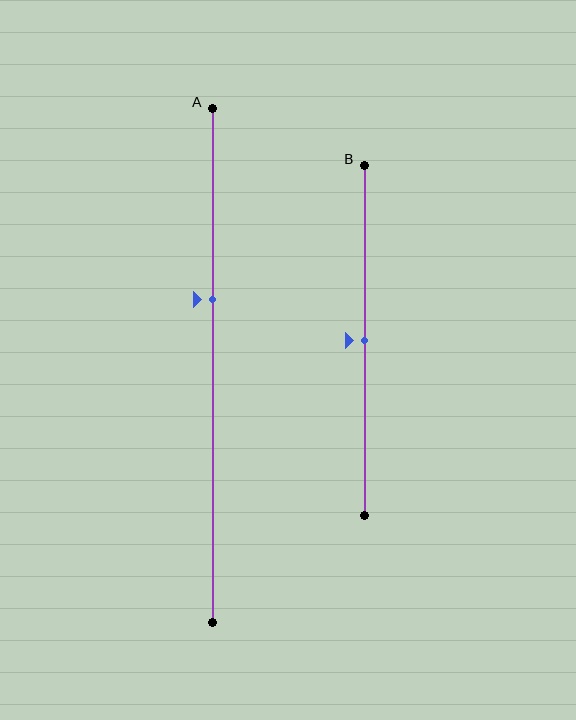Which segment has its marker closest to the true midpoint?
Segment B has its marker closest to the true midpoint.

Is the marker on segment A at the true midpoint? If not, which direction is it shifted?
No, the marker on segment A is shifted upward by about 13% of the segment length.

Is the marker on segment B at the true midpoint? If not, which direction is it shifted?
Yes, the marker on segment B is at the true midpoint.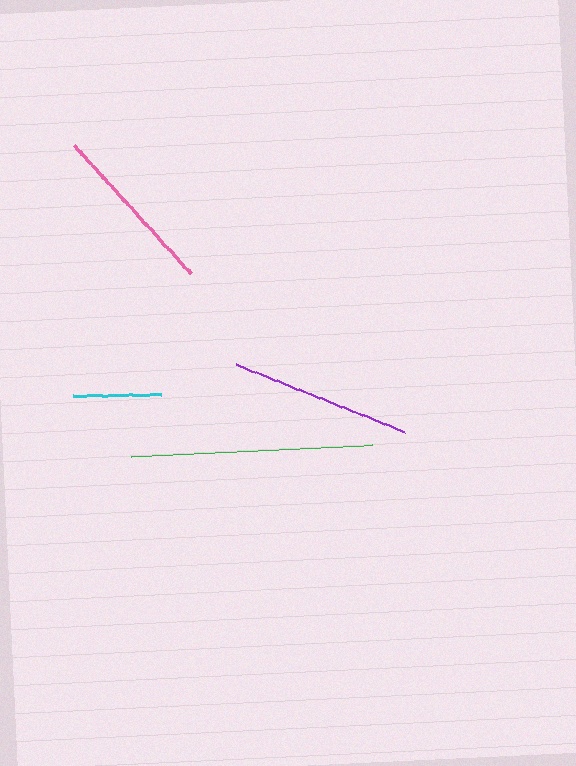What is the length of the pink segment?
The pink segment is approximately 174 pixels long.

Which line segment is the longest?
The green line is the longest at approximately 241 pixels.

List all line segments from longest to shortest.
From longest to shortest: green, purple, pink, cyan.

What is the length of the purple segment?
The purple segment is approximately 181 pixels long.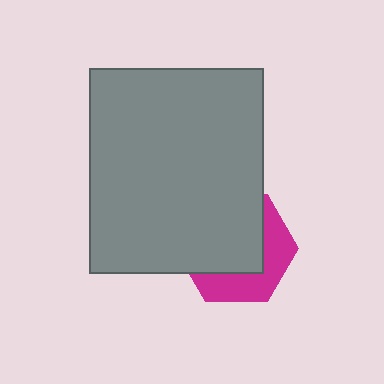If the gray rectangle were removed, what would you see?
You would see the complete magenta hexagon.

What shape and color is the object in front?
The object in front is a gray rectangle.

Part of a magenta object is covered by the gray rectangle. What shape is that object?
It is a hexagon.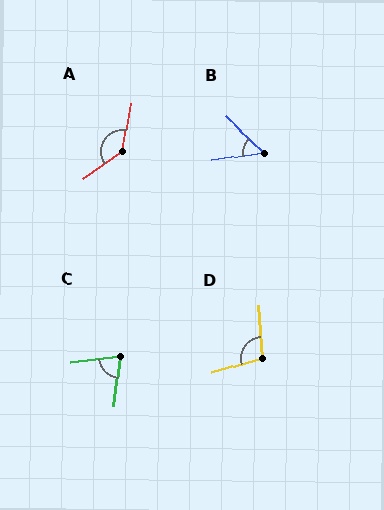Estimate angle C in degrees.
Approximately 77 degrees.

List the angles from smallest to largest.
B (52°), C (77°), D (102°), A (135°).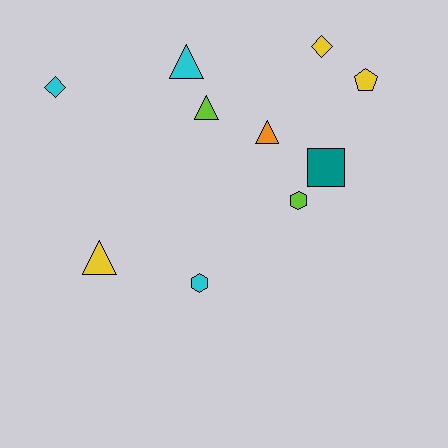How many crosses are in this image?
There are no crosses.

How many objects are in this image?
There are 10 objects.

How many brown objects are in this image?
There are no brown objects.